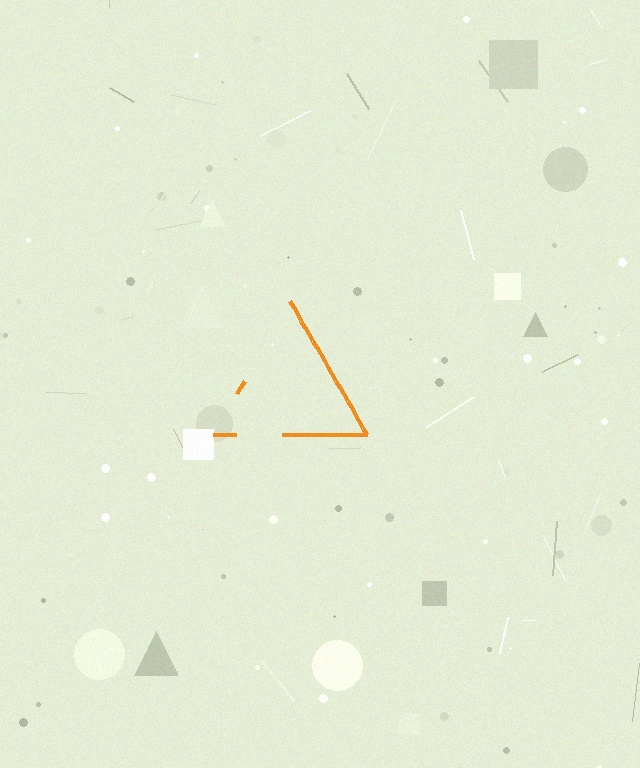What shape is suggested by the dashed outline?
The dashed outline suggests a triangle.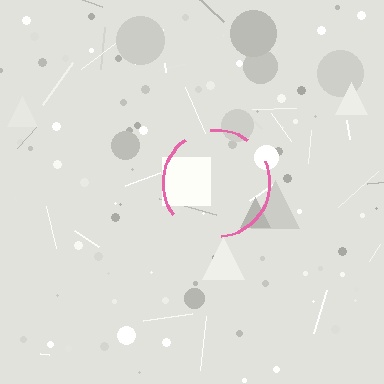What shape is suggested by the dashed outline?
The dashed outline suggests a circle.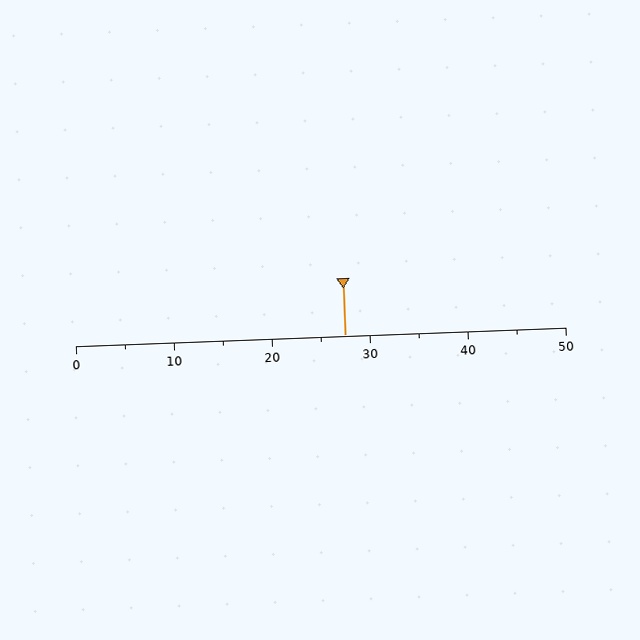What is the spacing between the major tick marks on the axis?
The major ticks are spaced 10 apart.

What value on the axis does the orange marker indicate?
The marker indicates approximately 27.5.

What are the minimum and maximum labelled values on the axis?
The axis runs from 0 to 50.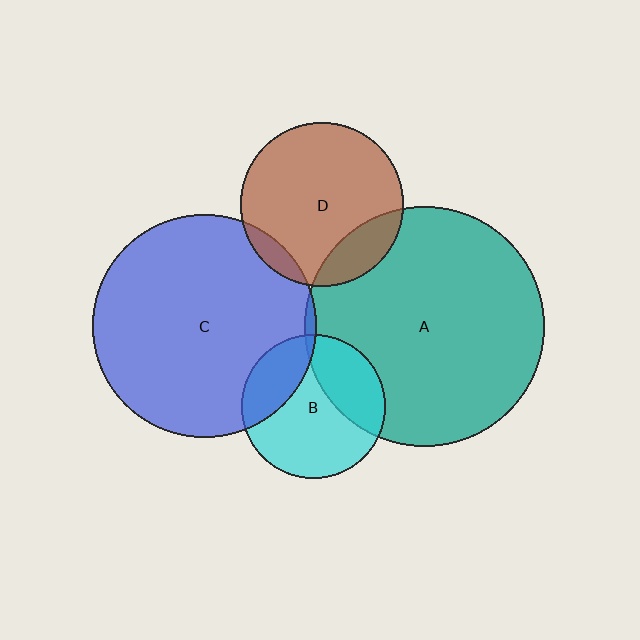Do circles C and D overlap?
Yes.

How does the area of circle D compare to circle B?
Approximately 1.3 times.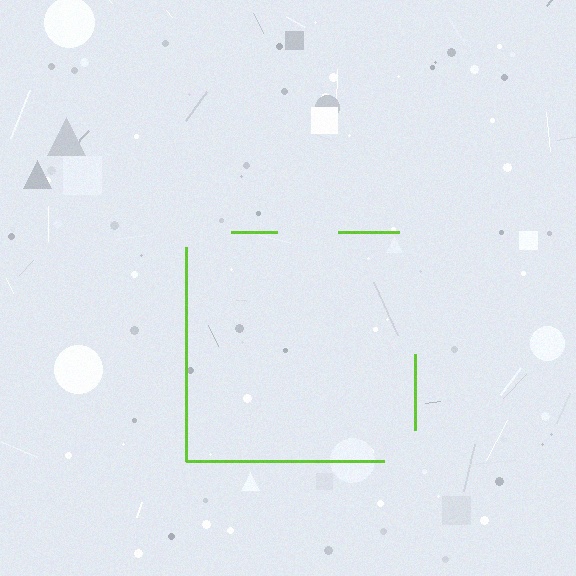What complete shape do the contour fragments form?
The contour fragments form a square.